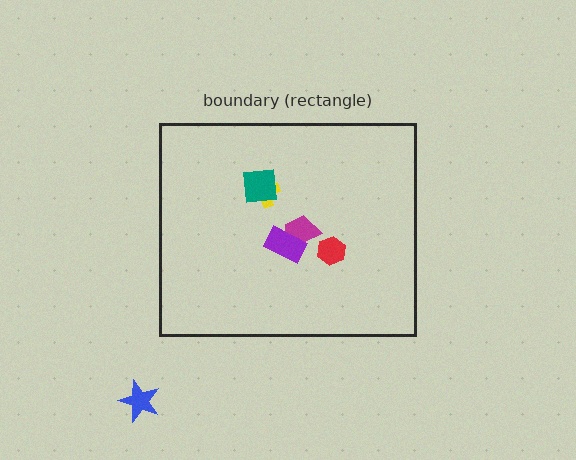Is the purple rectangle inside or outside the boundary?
Inside.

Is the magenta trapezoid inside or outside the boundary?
Inside.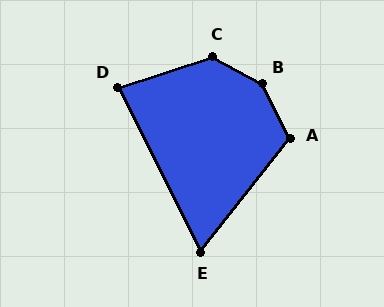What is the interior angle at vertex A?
Approximately 115 degrees (obtuse).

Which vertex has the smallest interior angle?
E, at approximately 65 degrees.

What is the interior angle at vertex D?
Approximately 81 degrees (acute).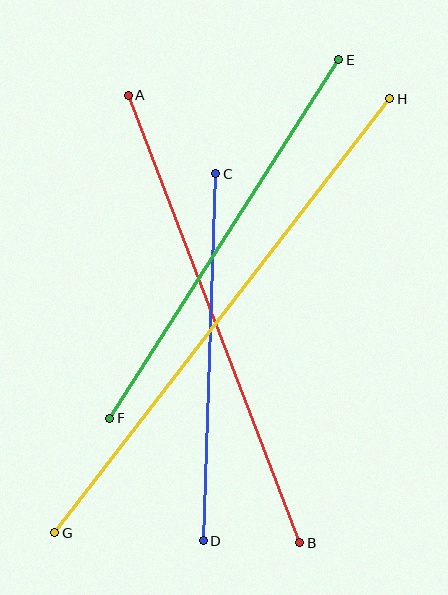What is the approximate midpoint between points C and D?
The midpoint is at approximately (210, 357) pixels.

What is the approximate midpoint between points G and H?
The midpoint is at approximately (222, 316) pixels.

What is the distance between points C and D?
The distance is approximately 367 pixels.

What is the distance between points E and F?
The distance is approximately 425 pixels.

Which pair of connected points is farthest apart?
Points G and H are farthest apart.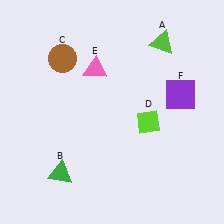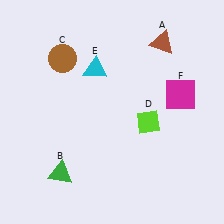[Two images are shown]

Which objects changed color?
A changed from lime to brown. E changed from pink to cyan. F changed from purple to magenta.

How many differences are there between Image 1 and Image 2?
There are 3 differences between the two images.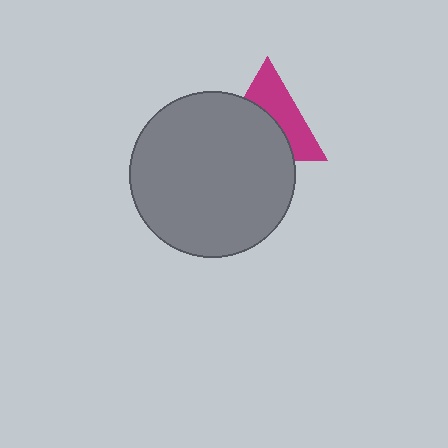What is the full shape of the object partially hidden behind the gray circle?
The partially hidden object is a magenta triangle.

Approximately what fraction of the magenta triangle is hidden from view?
Roughly 53% of the magenta triangle is hidden behind the gray circle.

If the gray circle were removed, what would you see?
You would see the complete magenta triangle.